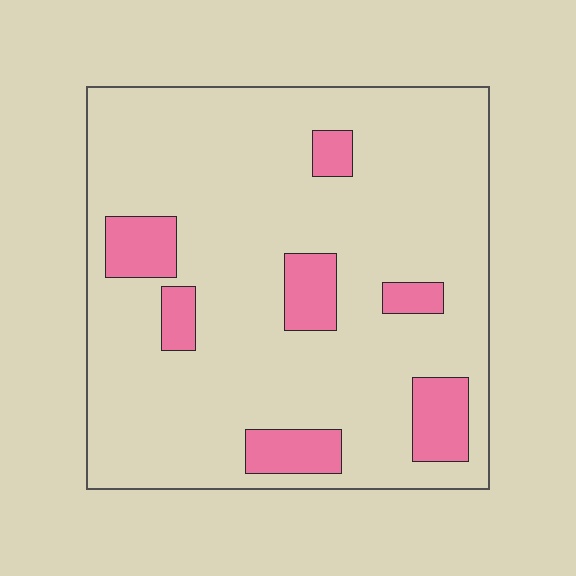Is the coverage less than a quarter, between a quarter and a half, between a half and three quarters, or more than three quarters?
Less than a quarter.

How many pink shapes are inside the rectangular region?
7.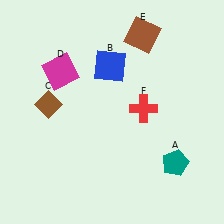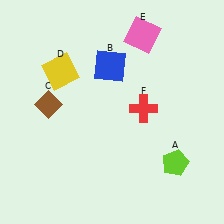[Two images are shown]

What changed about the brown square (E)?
In Image 1, E is brown. In Image 2, it changed to pink.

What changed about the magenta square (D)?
In Image 1, D is magenta. In Image 2, it changed to yellow.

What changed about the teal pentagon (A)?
In Image 1, A is teal. In Image 2, it changed to lime.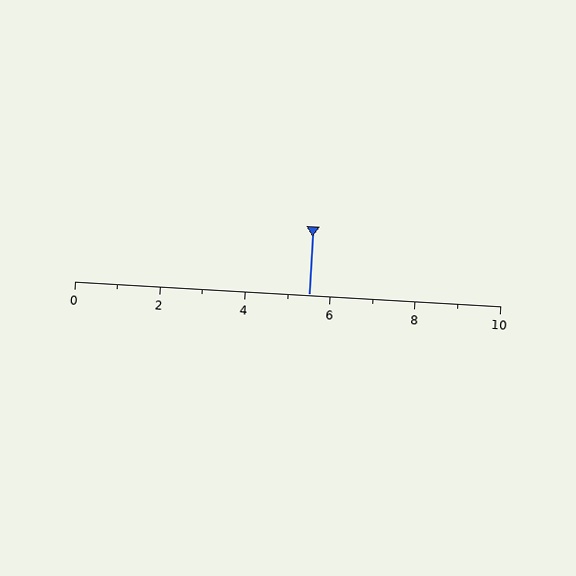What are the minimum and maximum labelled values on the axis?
The axis runs from 0 to 10.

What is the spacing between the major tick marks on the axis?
The major ticks are spaced 2 apart.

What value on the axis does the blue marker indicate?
The marker indicates approximately 5.5.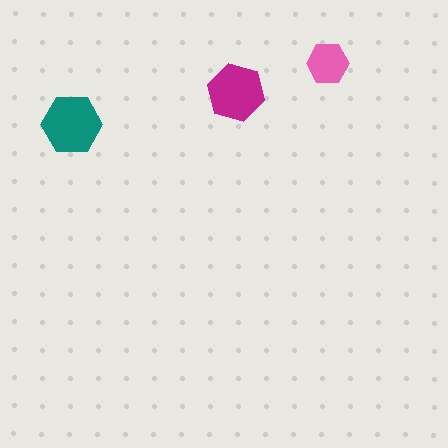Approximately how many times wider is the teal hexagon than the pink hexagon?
About 1.5 times wider.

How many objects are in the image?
There are 3 objects in the image.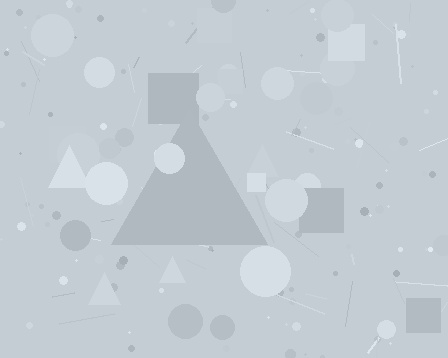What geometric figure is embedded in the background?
A triangle is embedded in the background.